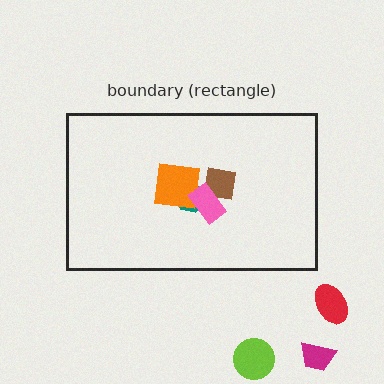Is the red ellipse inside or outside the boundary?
Outside.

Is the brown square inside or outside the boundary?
Inside.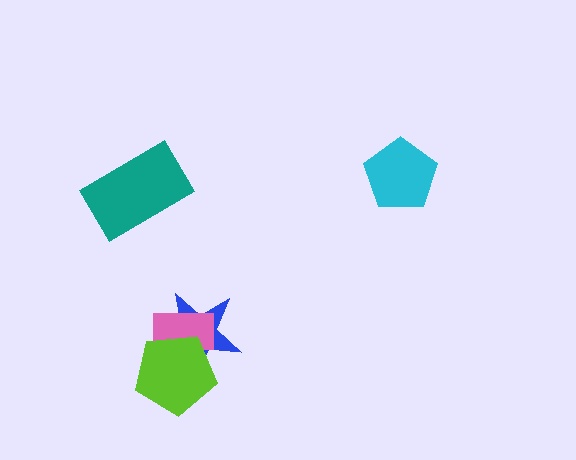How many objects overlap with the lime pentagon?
2 objects overlap with the lime pentagon.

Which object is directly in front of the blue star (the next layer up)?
The pink rectangle is directly in front of the blue star.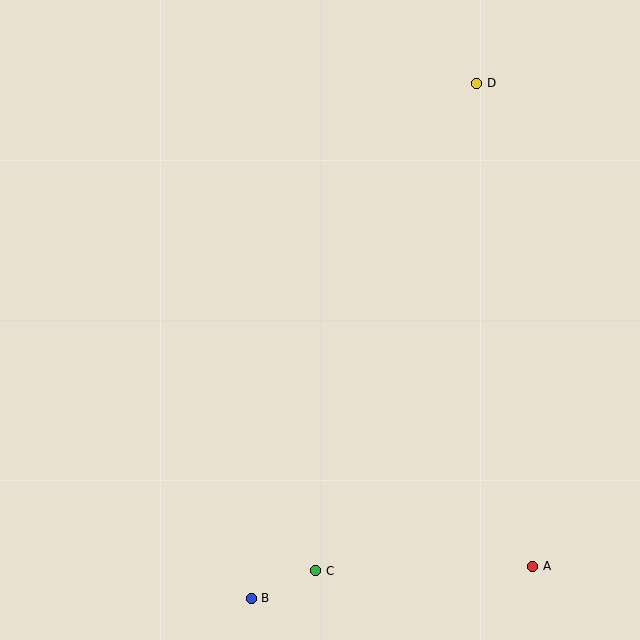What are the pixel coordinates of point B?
Point B is at (251, 598).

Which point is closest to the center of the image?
Point C at (316, 571) is closest to the center.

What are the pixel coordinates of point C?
Point C is at (316, 571).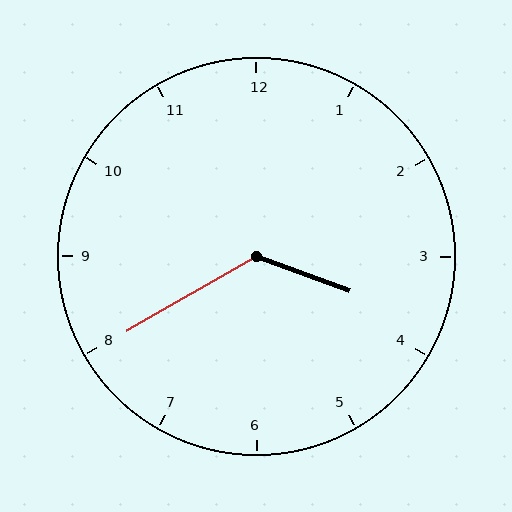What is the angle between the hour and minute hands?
Approximately 130 degrees.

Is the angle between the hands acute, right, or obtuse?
It is obtuse.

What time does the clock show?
3:40.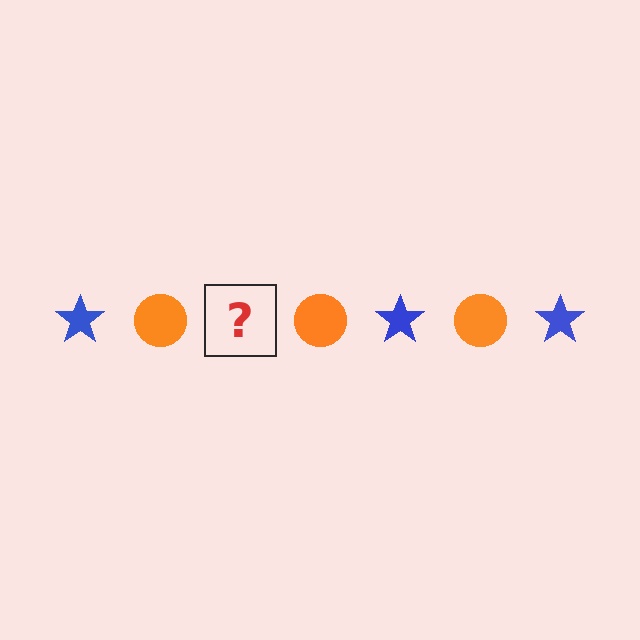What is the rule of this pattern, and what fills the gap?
The rule is that the pattern alternates between blue star and orange circle. The gap should be filled with a blue star.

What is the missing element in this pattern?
The missing element is a blue star.